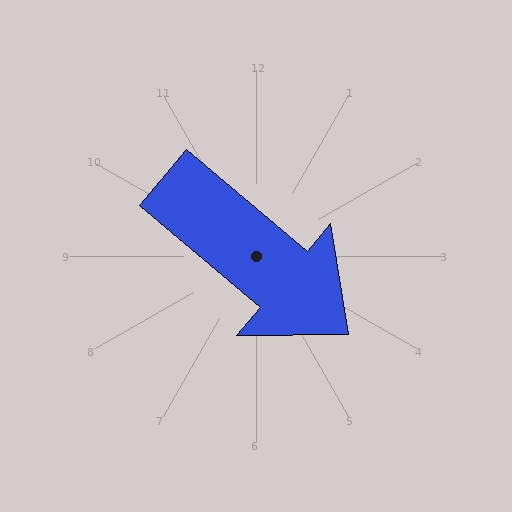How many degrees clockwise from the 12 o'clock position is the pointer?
Approximately 130 degrees.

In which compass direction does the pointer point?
Southeast.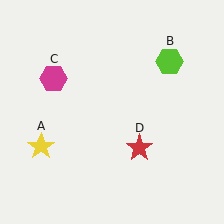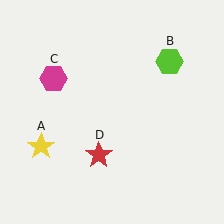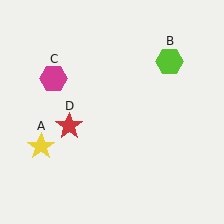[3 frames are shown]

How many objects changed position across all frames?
1 object changed position: red star (object D).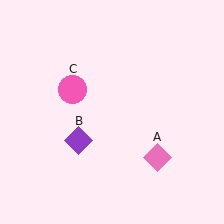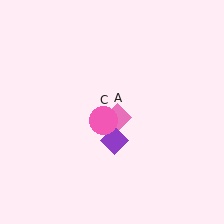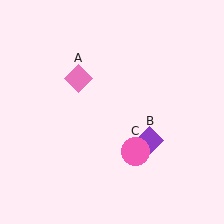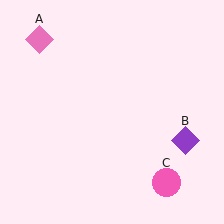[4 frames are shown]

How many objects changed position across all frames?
3 objects changed position: pink diamond (object A), purple diamond (object B), pink circle (object C).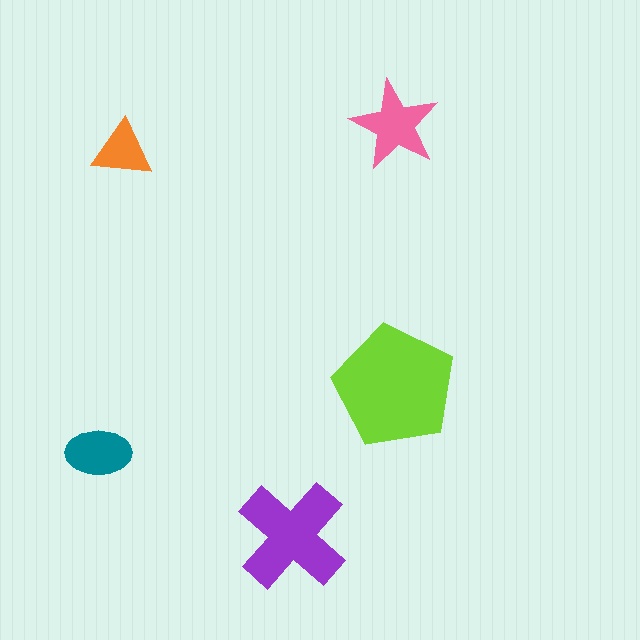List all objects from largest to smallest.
The lime pentagon, the purple cross, the pink star, the teal ellipse, the orange triangle.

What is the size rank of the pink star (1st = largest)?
3rd.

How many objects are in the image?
There are 5 objects in the image.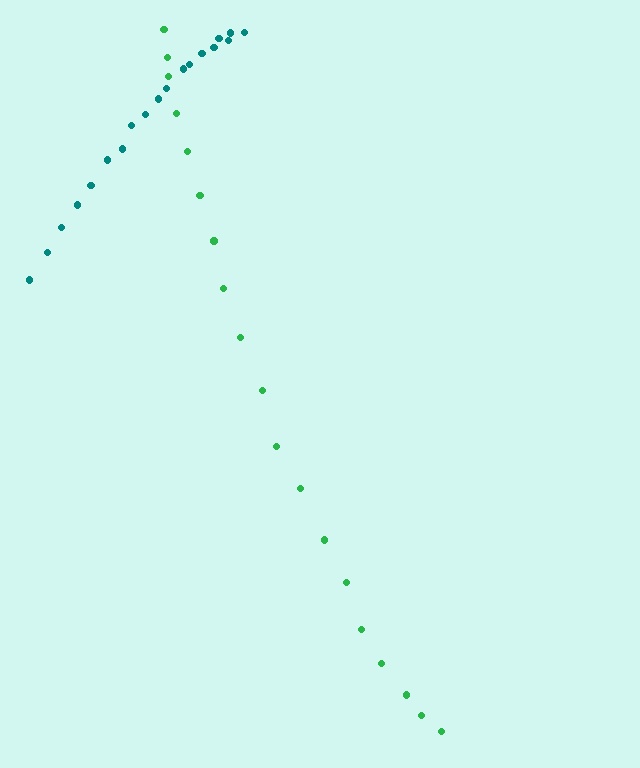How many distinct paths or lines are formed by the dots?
There are 2 distinct paths.